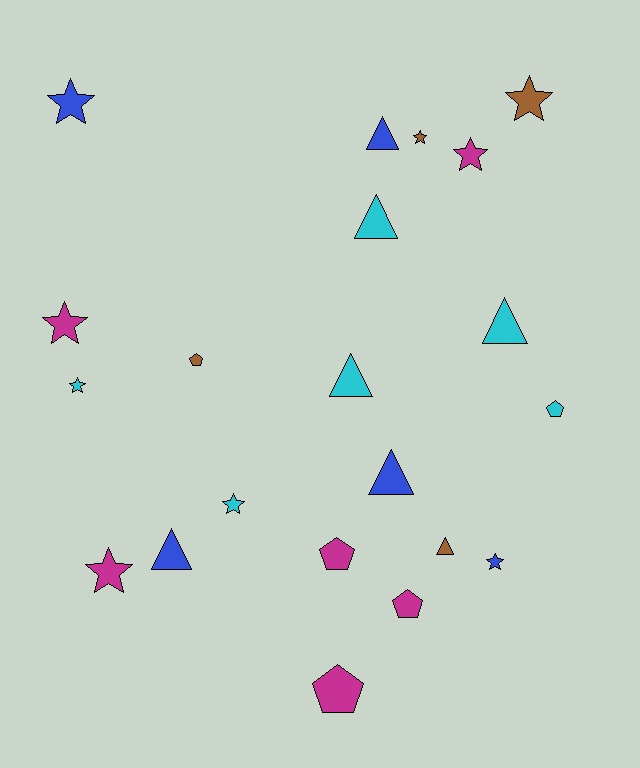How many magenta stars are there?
There are 3 magenta stars.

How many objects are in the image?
There are 21 objects.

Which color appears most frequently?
Magenta, with 6 objects.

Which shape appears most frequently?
Star, with 9 objects.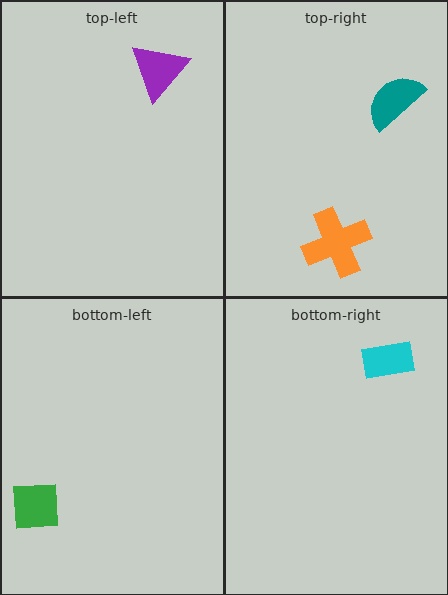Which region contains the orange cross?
The top-right region.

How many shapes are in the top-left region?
1.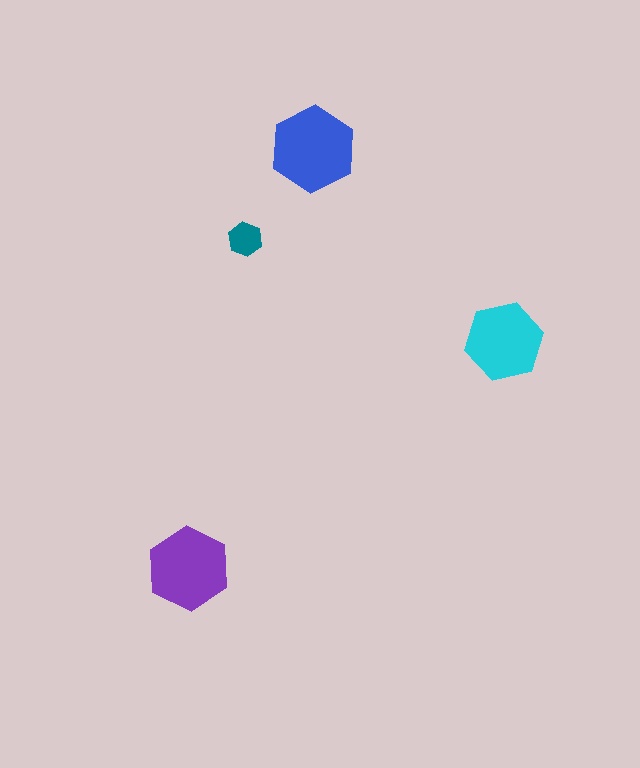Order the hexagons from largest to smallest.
the blue one, the purple one, the cyan one, the teal one.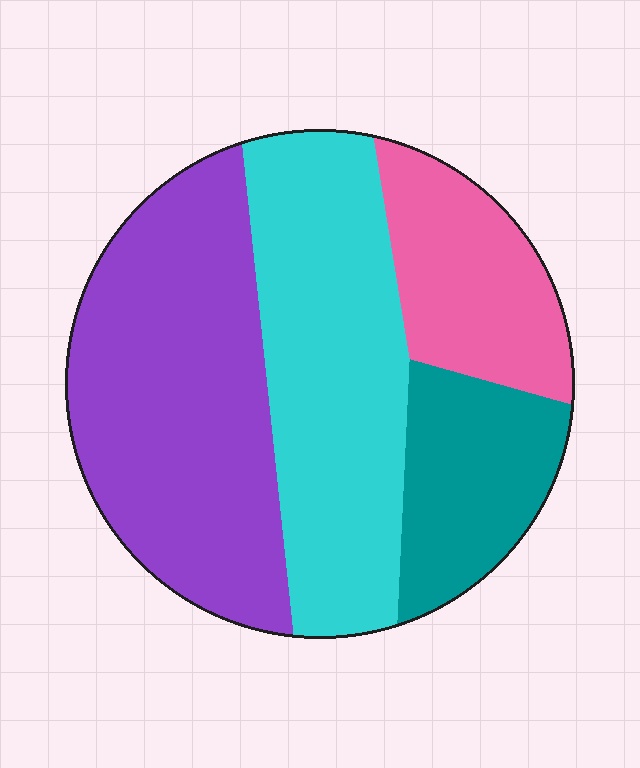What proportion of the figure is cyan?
Cyan takes up about one third (1/3) of the figure.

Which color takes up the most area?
Purple, at roughly 35%.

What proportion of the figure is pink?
Pink takes up less than a quarter of the figure.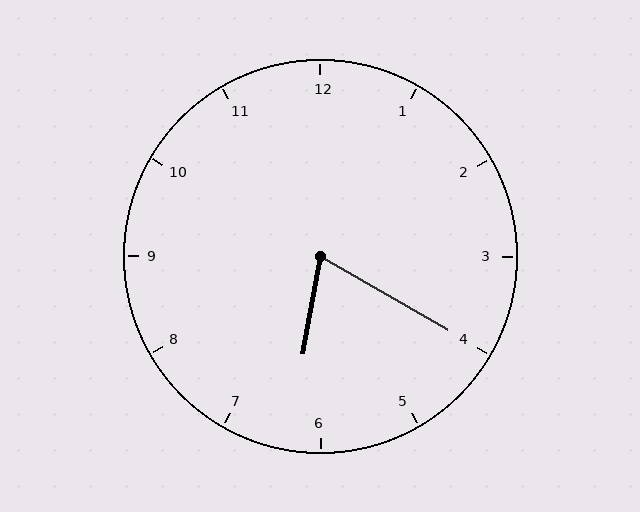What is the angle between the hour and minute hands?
Approximately 70 degrees.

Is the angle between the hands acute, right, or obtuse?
It is acute.